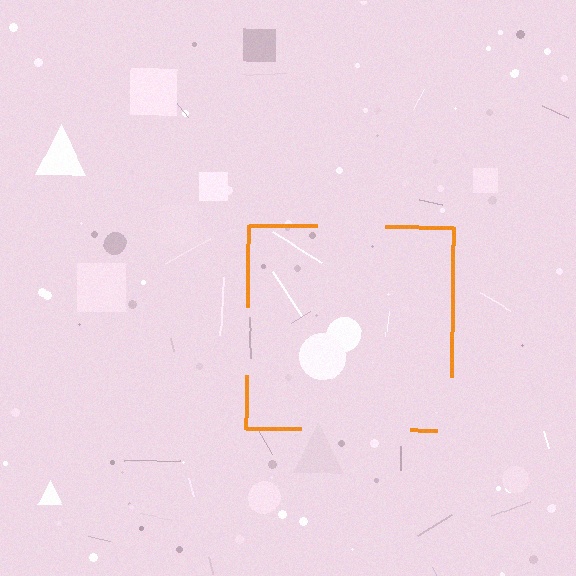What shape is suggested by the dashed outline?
The dashed outline suggests a square.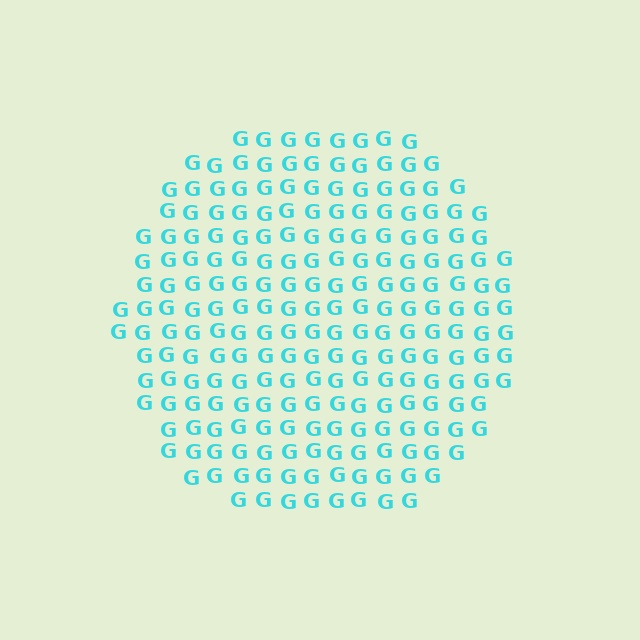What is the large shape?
The large shape is a circle.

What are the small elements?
The small elements are letter G's.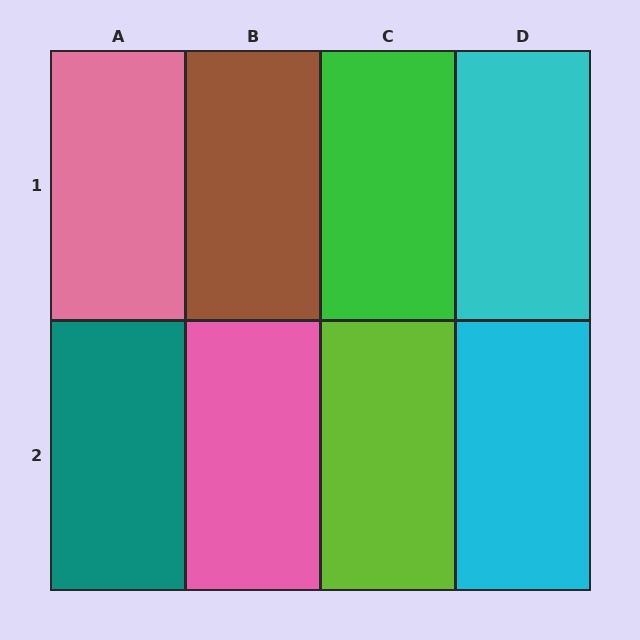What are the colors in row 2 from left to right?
Teal, pink, lime, cyan.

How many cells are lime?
1 cell is lime.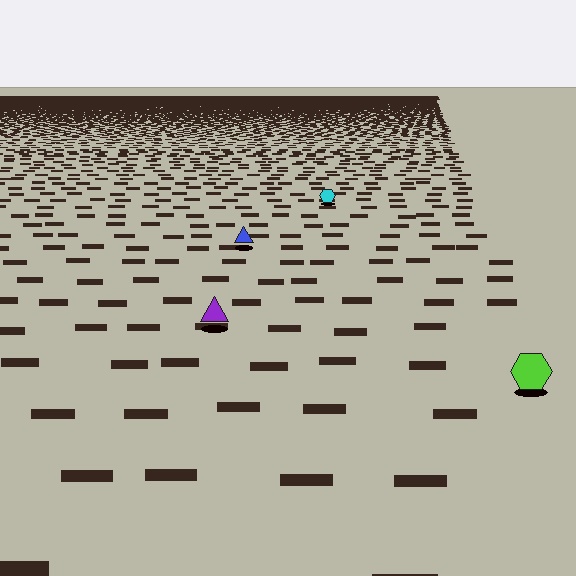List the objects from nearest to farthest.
From nearest to farthest: the lime hexagon, the purple triangle, the blue triangle, the cyan hexagon.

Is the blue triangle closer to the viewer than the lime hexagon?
No. The lime hexagon is closer — you can tell from the texture gradient: the ground texture is coarser near it.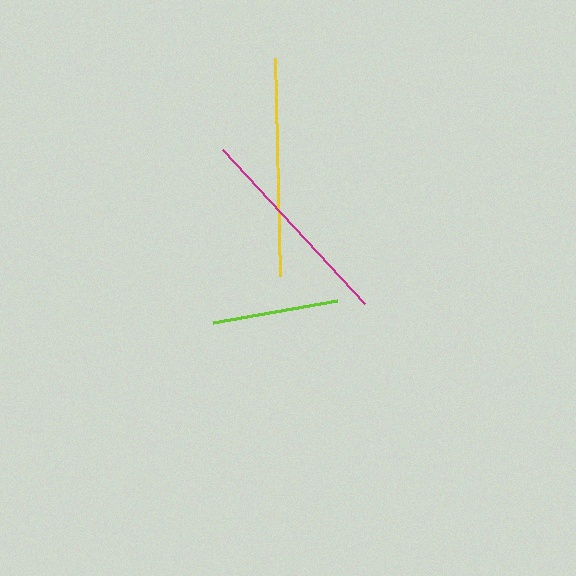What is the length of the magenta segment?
The magenta segment is approximately 210 pixels long.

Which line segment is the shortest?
The lime line is the shortest at approximately 126 pixels.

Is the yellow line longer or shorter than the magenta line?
The yellow line is longer than the magenta line.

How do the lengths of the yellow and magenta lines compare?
The yellow and magenta lines are approximately the same length.